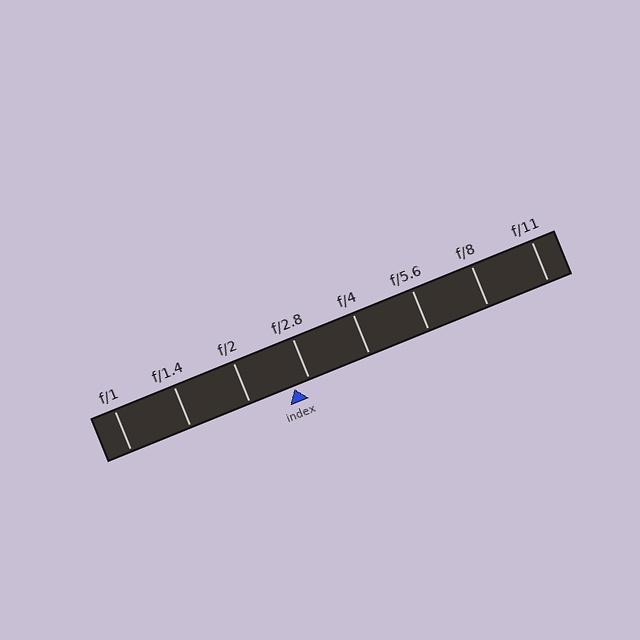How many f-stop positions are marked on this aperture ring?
There are 8 f-stop positions marked.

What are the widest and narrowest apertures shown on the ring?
The widest aperture shown is f/1 and the narrowest is f/11.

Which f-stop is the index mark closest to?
The index mark is closest to f/2.8.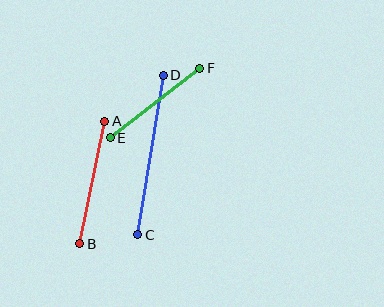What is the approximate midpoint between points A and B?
The midpoint is at approximately (92, 182) pixels.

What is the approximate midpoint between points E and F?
The midpoint is at approximately (155, 103) pixels.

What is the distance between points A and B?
The distance is approximately 125 pixels.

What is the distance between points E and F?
The distance is approximately 113 pixels.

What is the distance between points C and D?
The distance is approximately 161 pixels.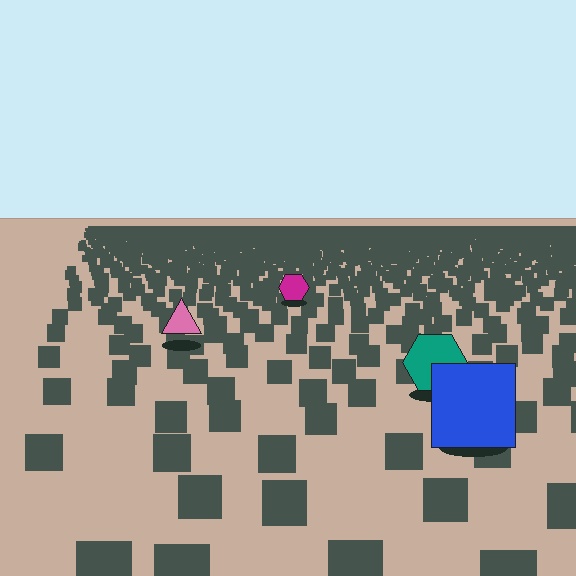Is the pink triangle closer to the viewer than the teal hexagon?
No. The teal hexagon is closer — you can tell from the texture gradient: the ground texture is coarser near it.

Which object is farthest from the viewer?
The magenta hexagon is farthest from the viewer. It appears smaller and the ground texture around it is denser.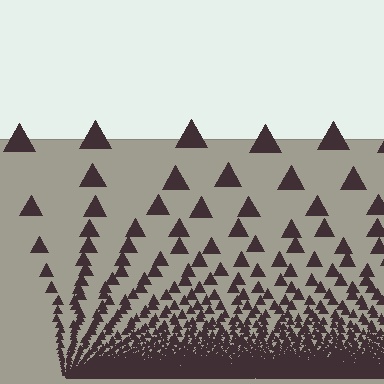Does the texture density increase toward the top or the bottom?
Density increases toward the bottom.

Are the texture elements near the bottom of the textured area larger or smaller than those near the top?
Smaller. The gradient is inverted — elements near the bottom are smaller and denser.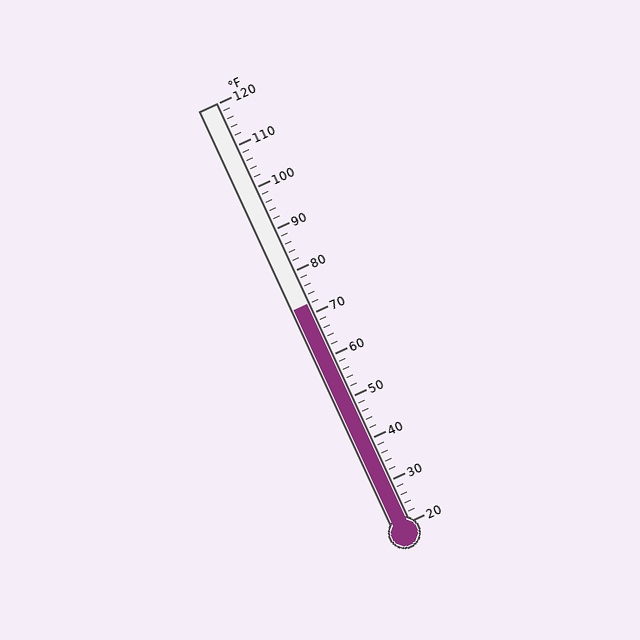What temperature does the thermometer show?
The thermometer shows approximately 72°F.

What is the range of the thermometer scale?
The thermometer scale ranges from 20°F to 120°F.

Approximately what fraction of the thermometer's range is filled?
The thermometer is filled to approximately 50% of its range.